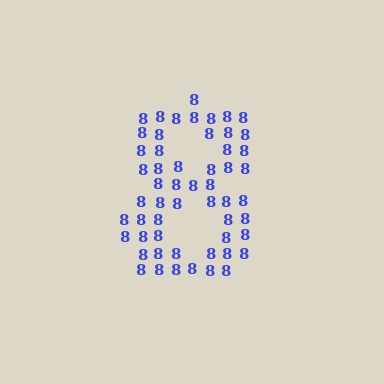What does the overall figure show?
The overall figure shows the digit 8.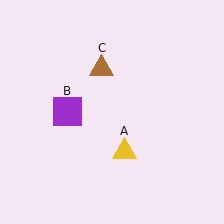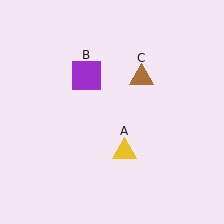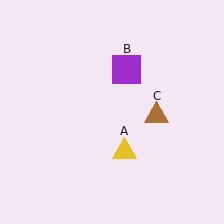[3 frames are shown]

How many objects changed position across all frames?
2 objects changed position: purple square (object B), brown triangle (object C).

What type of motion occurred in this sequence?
The purple square (object B), brown triangle (object C) rotated clockwise around the center of the scene.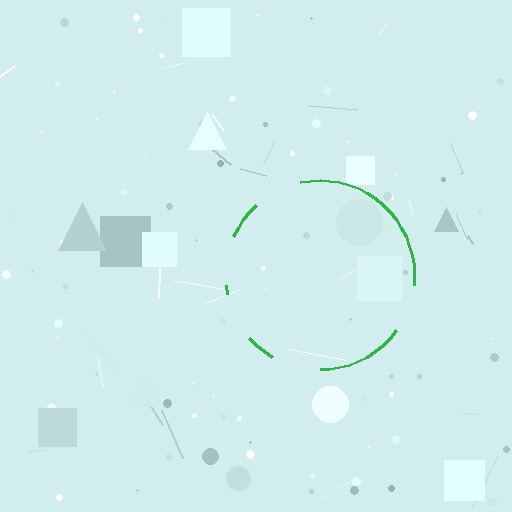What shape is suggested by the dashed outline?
The dashed outline suggests a circle.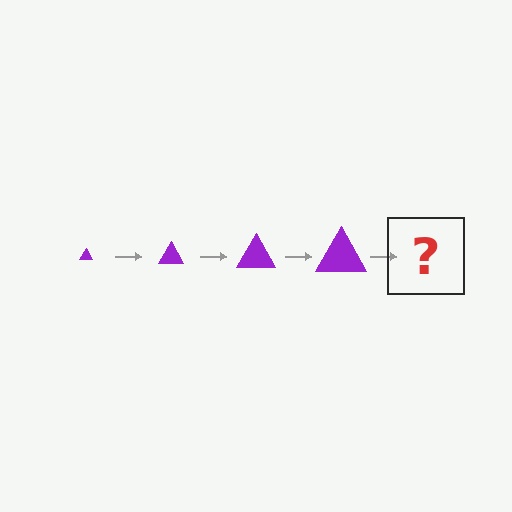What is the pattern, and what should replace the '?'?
The pattern is that the triangle gets progressively larger each step. The '?' should be a purple triangle, larger than the previous one.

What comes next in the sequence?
The next element should be a purple triangle, larger than the previous one.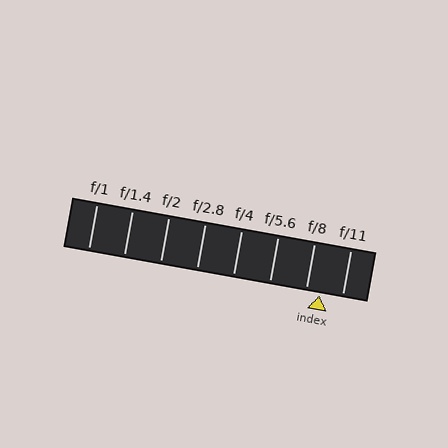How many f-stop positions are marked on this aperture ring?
There are 8 f-stop positions marked.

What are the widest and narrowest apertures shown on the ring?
The widest aperture shown is f/1 and the narrowest is f/11.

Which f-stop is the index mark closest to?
The index mark is closest to f/8.